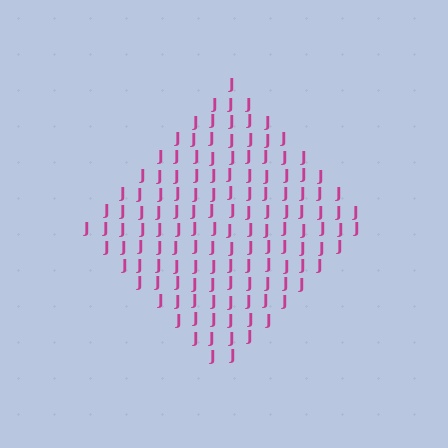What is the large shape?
The large shape is a diamond.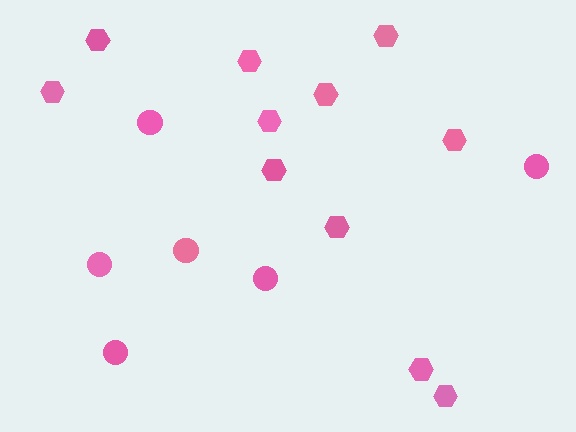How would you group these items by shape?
There are 2 groups: one group of hexagons (11) and one group of circles (6).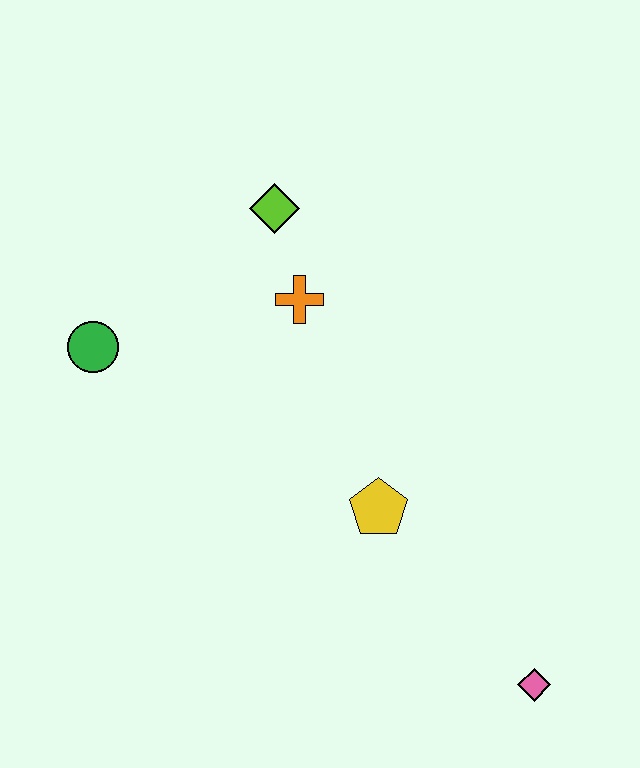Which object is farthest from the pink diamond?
The green circle is farthest from the pink diamond.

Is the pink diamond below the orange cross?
Yes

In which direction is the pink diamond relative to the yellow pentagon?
The pink diamond is below the yellow pentagon.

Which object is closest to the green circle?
The orange cross is closest to the green circle.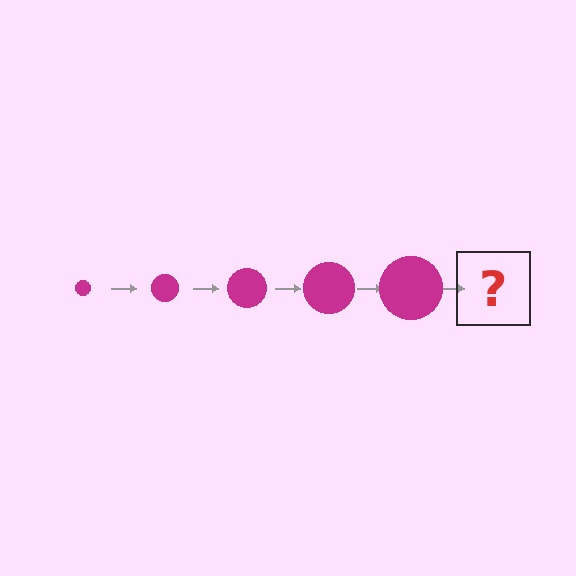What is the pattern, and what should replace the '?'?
The pattern is that the circle gets progressively larger each step. The '?' should be a magenta circle, larger than the previous one.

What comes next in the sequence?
The next element should be a magenta circle, larger than the previous one.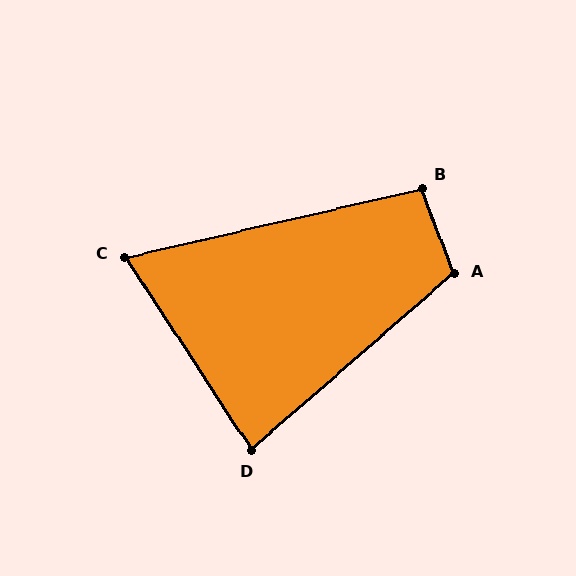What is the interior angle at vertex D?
Approximately 82 degrees (acute).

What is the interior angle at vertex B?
Approximately 98 degrees (obtuse).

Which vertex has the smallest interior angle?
C, at approximately 70 degrees.